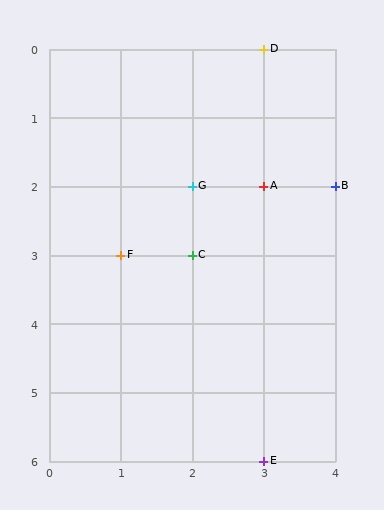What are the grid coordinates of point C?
Point C is at grid coordinates (2, 3).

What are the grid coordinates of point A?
Point A is at grid coordinates (3, 2).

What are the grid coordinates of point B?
Point B is at grid coordinates (4, 2).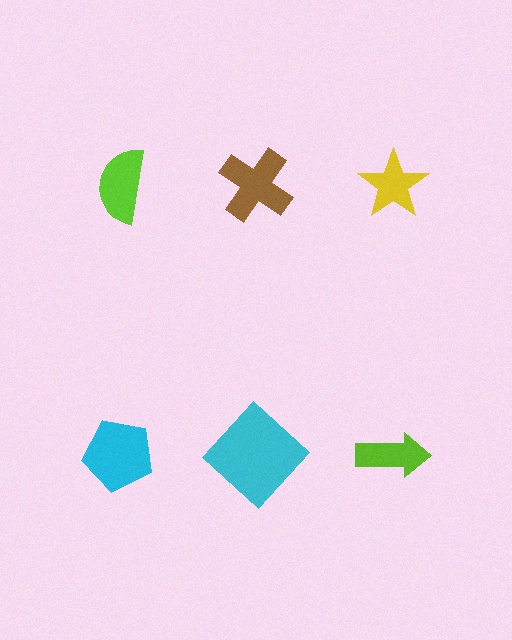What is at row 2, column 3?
A lime arrow.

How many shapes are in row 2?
3 shapes.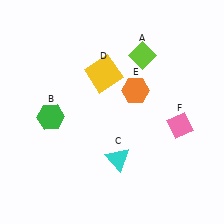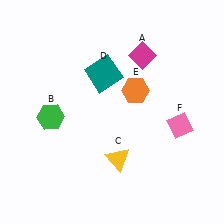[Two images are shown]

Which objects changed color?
A changed from lime to magenta. C changed from cyan to yellow. D changed from yellow to teal.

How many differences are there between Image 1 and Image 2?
There are 3 differences between the two images.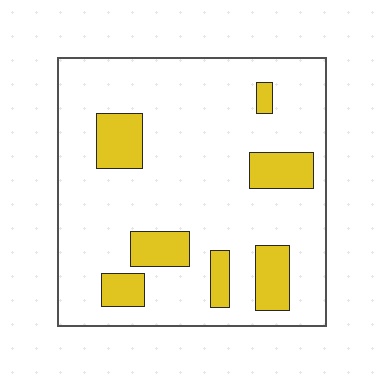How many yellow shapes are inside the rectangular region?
7.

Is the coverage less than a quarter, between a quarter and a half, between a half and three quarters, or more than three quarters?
Less than a quarter.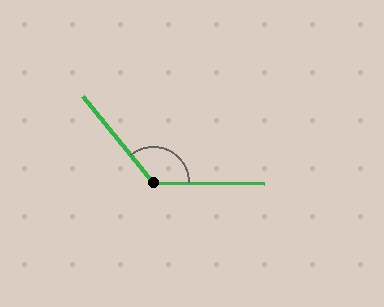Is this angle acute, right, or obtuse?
It is obtuse.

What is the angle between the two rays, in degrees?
Approximately 130 degrees.